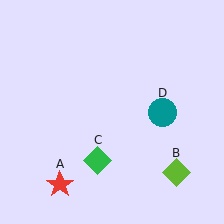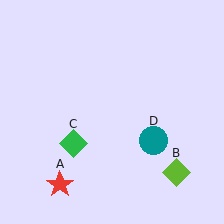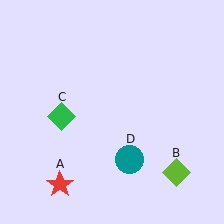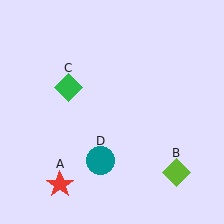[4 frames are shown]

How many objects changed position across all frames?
2 objects changed position: green diamond (object C), teal circle (object D).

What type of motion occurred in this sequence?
The green diamond (object C), teal circle (object D) rotated clockwise around the center of the scene.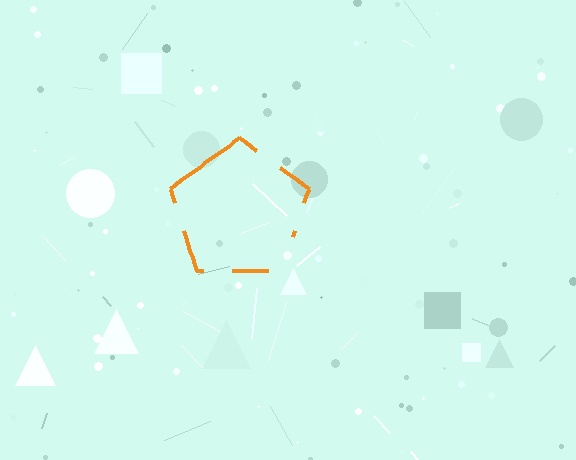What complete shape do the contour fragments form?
The contour fragments form a pentagon.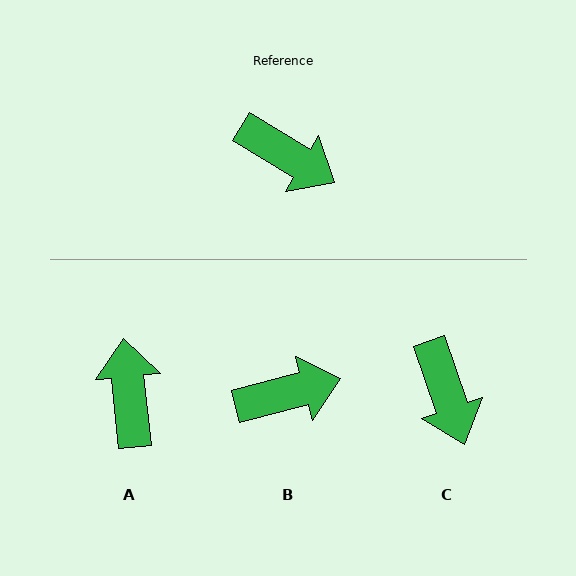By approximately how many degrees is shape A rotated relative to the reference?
Approximately 127 degrees counter-clockwise.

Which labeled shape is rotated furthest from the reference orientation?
A, about 127 degrees away.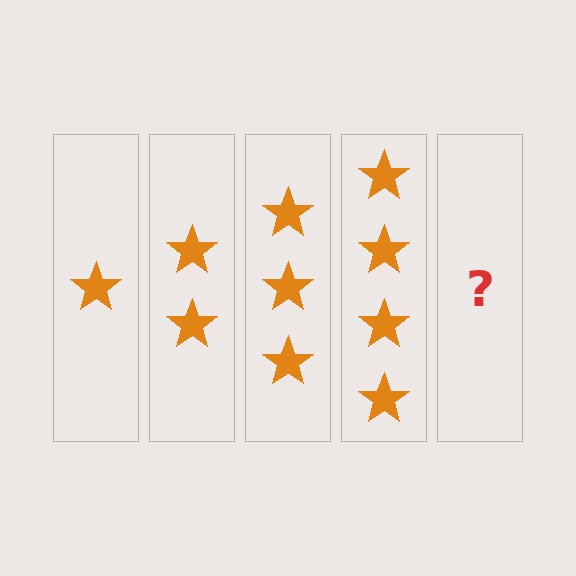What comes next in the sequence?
The next element should be 5 stars.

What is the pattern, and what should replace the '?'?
The pattern is that each step adds one more star. The '?' should be 5 stars.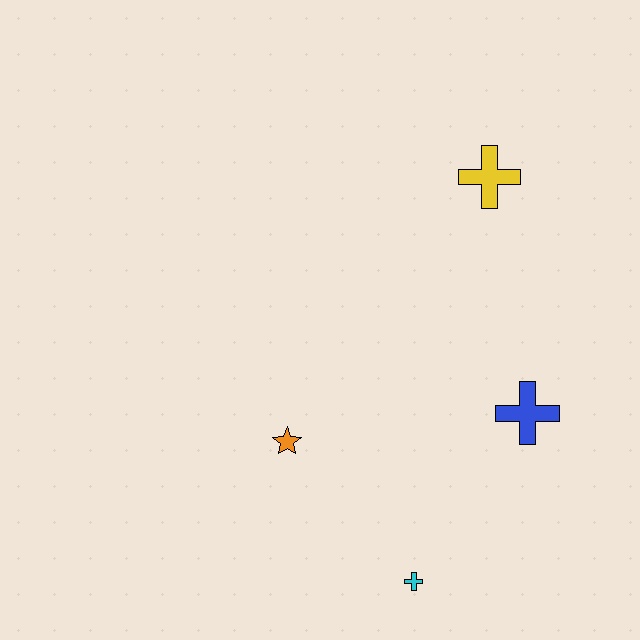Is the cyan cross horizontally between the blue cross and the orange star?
Yes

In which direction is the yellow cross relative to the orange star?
The yellow cross is above the orange star.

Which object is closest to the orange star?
The cyan cross is closest to the orange star.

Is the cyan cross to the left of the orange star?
No